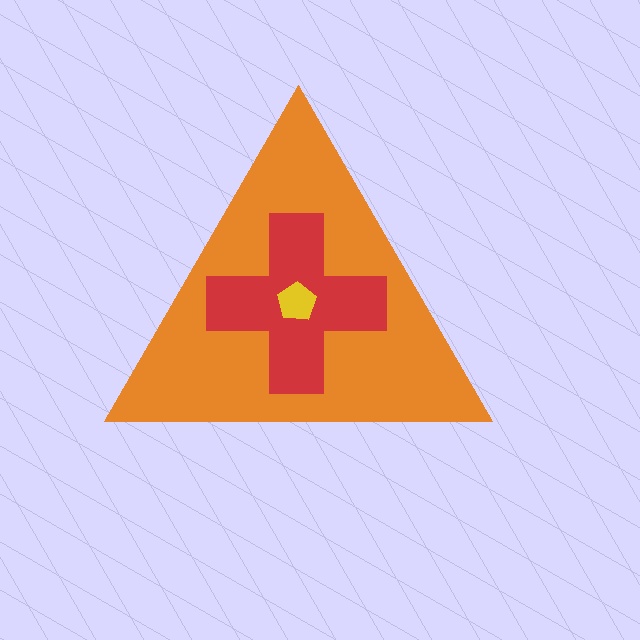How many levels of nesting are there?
3.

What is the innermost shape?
The yellow pentagon.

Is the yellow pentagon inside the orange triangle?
Yes.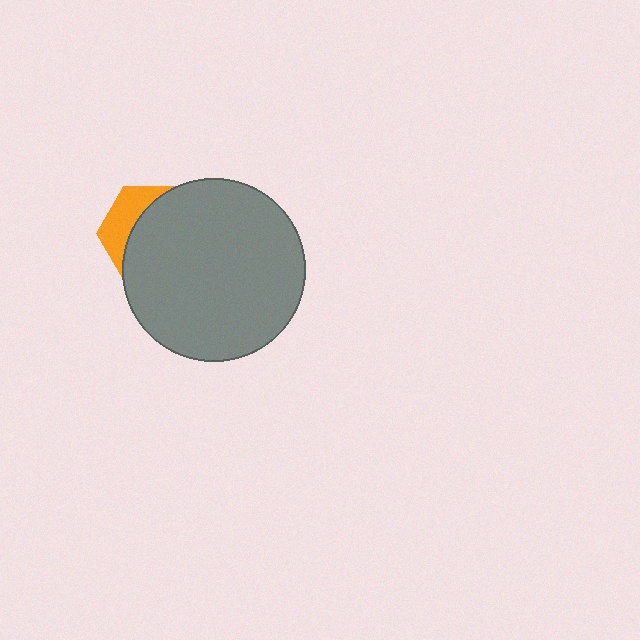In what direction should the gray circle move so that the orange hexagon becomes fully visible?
The gray circle should move right. That is the shortest direction to clear the overlap and leave the orange hexagon fully visible.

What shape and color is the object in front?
The object in front is a gray circle.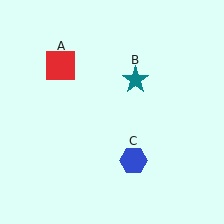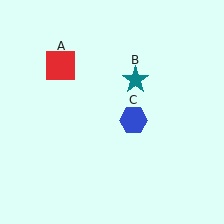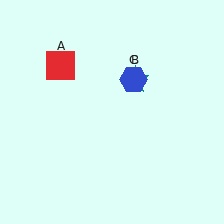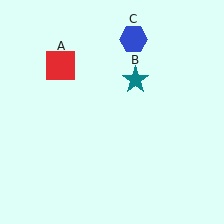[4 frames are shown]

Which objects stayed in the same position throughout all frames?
Red square (object A) and teal star (object B) remained stationary.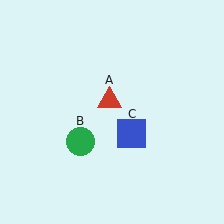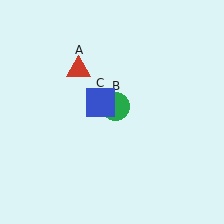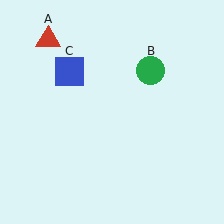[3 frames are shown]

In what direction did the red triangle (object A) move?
The red triangle (object A) moved up and to the left.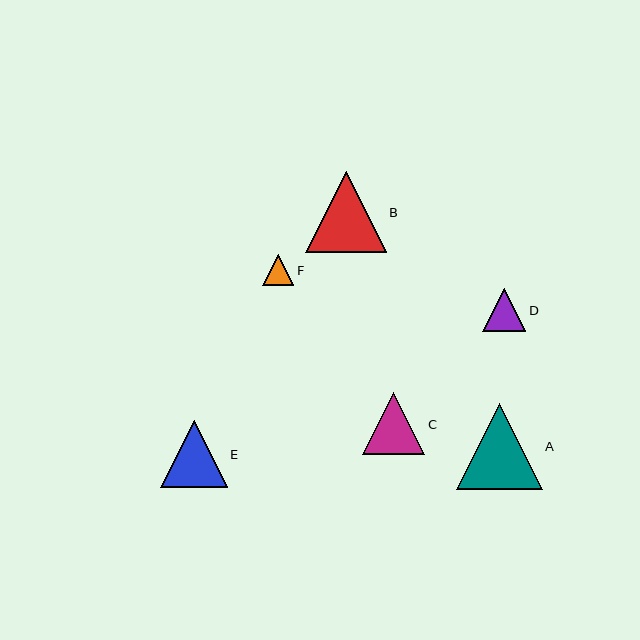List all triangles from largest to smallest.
From largest to smallest: A, B, E, C, D, F.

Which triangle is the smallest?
Triangle F is the smallest with a size of approximately 31 pixels.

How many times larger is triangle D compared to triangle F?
Triangle D is approximately 1.4 times the size of triangle F.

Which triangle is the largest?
Triangle A is the largest with a size of approximately 86 pixels.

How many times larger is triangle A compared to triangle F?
Triangle A is approximately 2.8 times the size of triangle F.